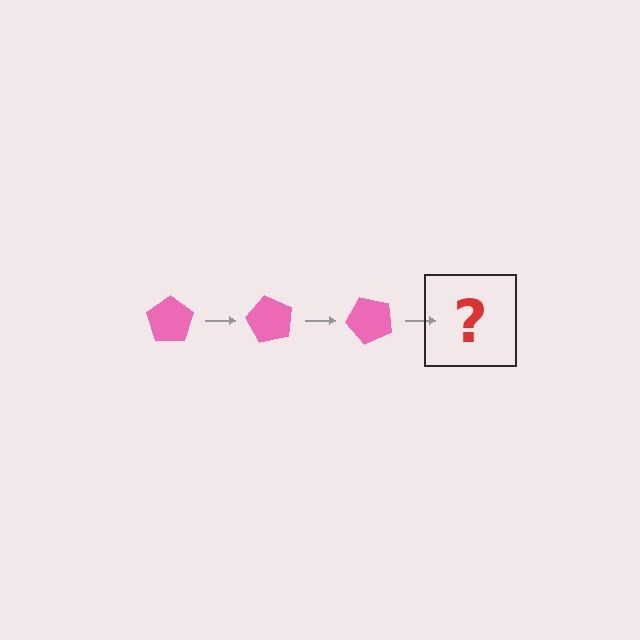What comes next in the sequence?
The next element should be a pink pentagon rotated 180 degrees.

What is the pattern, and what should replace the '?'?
The pattern is that the pentagon rotates 60 degrees each step. The '?' should be a pink pentagon rotated 180 degrees.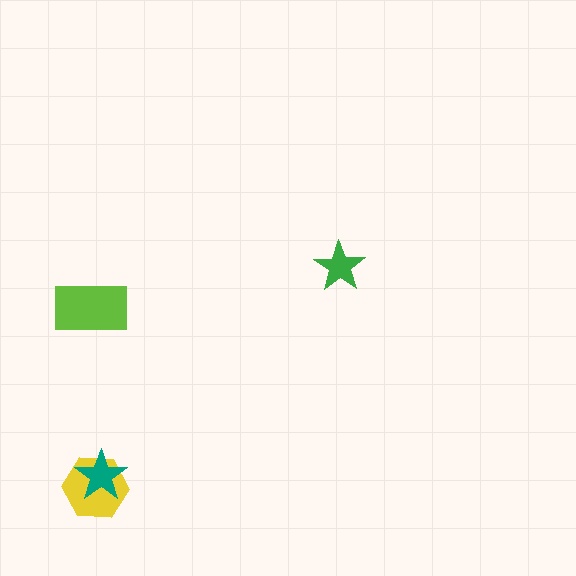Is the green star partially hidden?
No, no other shape covers it.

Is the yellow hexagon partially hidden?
Yes, it is partially covered by another shape.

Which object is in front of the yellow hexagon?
The teal star is in front of the yellow hexagon.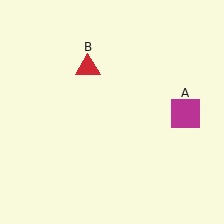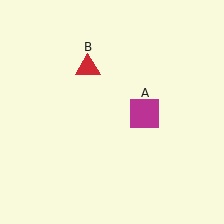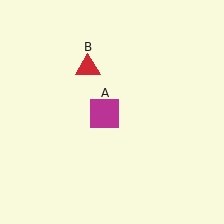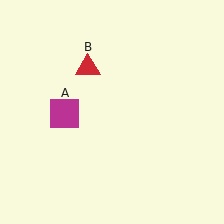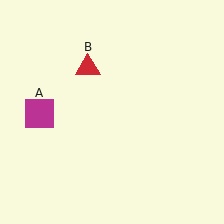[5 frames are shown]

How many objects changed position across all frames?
1 object changed position: magenta square (object A).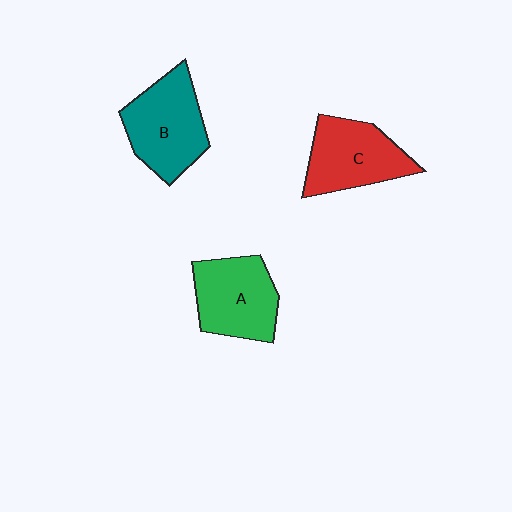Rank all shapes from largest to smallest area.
From largest to smallest: B (teal), C (red), A (green).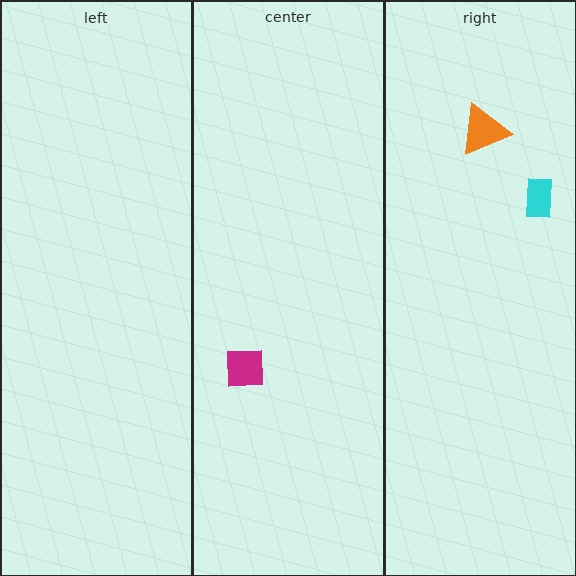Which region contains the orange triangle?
The right region.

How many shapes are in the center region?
1.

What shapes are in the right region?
The orange triangle, the cyan rectangle.